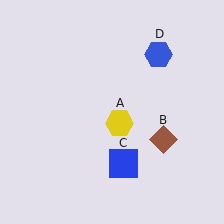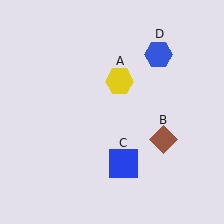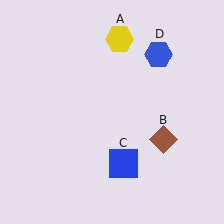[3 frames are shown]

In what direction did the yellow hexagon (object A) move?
The yellow hexagon (object A) moved up.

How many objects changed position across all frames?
1 object changed position: yellow hexagon (object A).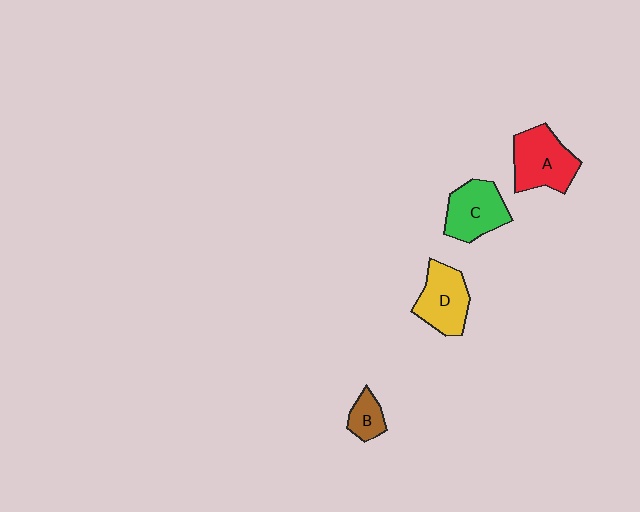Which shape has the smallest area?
Shape B (brown).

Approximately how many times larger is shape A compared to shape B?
Approximately 2.5 times.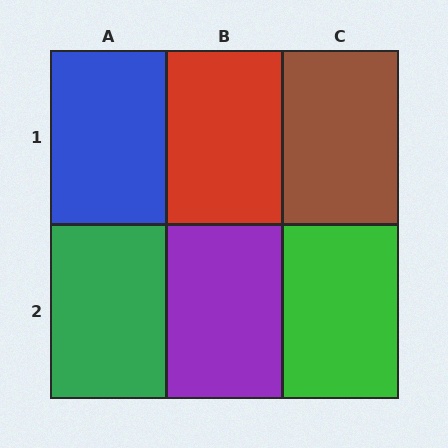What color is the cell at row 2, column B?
Purple.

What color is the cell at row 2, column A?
Green.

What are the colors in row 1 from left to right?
Blue, red, brown.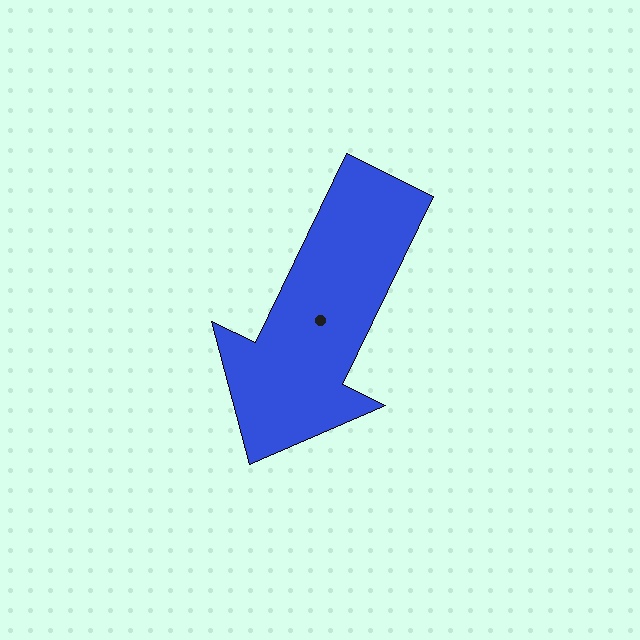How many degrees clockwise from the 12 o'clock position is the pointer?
Approximately 206 degrees.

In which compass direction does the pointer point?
Southwest.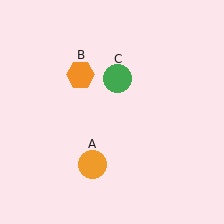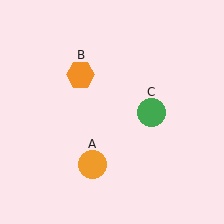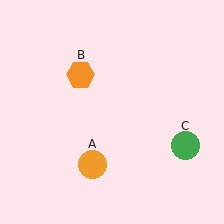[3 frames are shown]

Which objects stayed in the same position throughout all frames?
Orange circle (object A) and orange hexagon (object B) remained stationary.